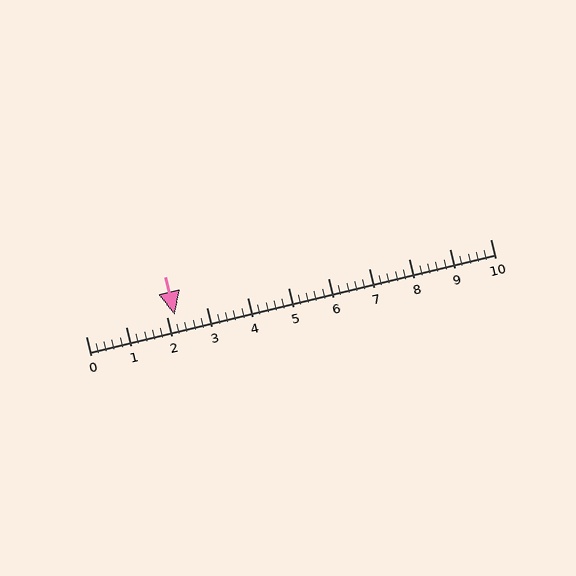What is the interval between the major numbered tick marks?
The major tick marks are spaced 1 units apart.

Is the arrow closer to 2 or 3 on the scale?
The arrow is closer to 2.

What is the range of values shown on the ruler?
The ruler shows values from 0 to 10.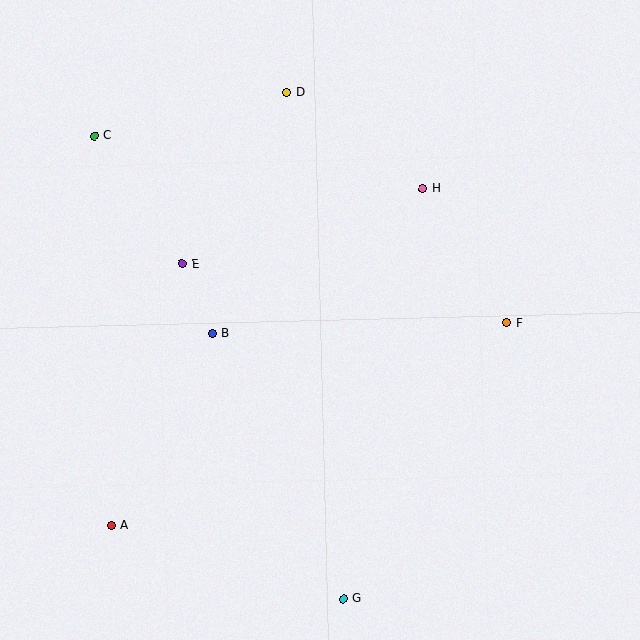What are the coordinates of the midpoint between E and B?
The midpoint between E and B is at (197, 299).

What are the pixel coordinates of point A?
Point A is at (111, 525).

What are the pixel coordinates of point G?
Point G is at (343, 599).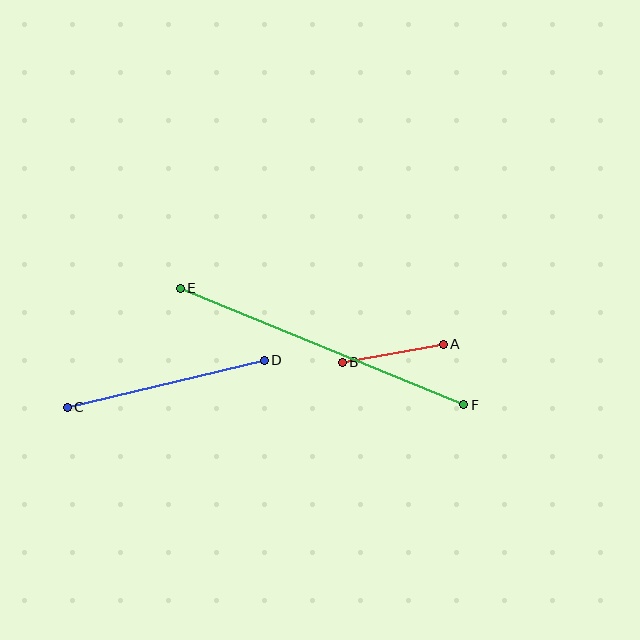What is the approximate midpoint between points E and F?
The midpoint is at approximately (322, 347) pixels.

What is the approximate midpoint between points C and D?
The midpoint is at approximately (166, 384) pixels.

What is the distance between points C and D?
The distance is approximately 202 pixels.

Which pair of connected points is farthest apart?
Points E and F are farthest apart.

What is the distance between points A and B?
The distance is approximately 103 pixels.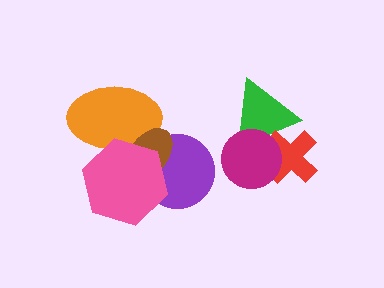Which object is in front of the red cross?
The magenta circle is in front of the red cross.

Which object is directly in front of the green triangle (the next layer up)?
The red cross is directly in front of the green triangle.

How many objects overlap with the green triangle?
2 objects overlap with the green triangle.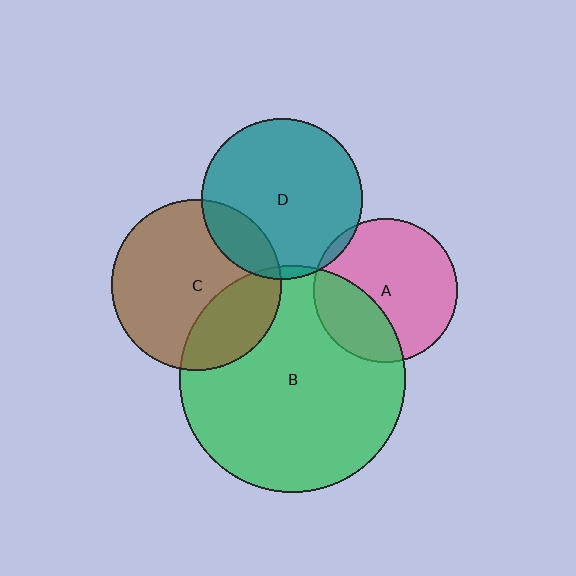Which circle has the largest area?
Circle B (green).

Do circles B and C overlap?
Yes.